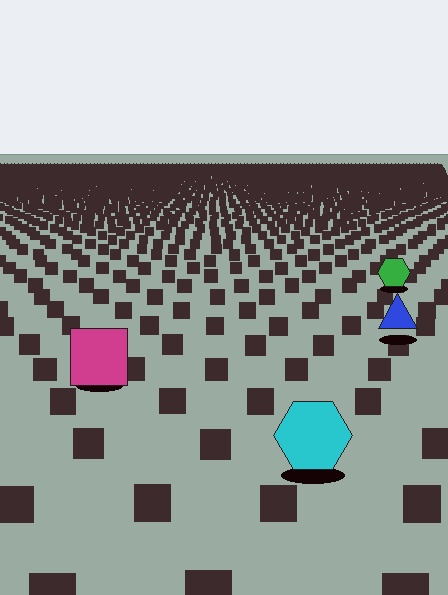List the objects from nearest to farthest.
From nearest to farthest: the cyan hexagon, the magenta square, the blue triangle, the green hexagon.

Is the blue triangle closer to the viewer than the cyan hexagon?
No. The cyan hexagon is closer — you can tell from the texture gradient: the ground texture is coarser near it.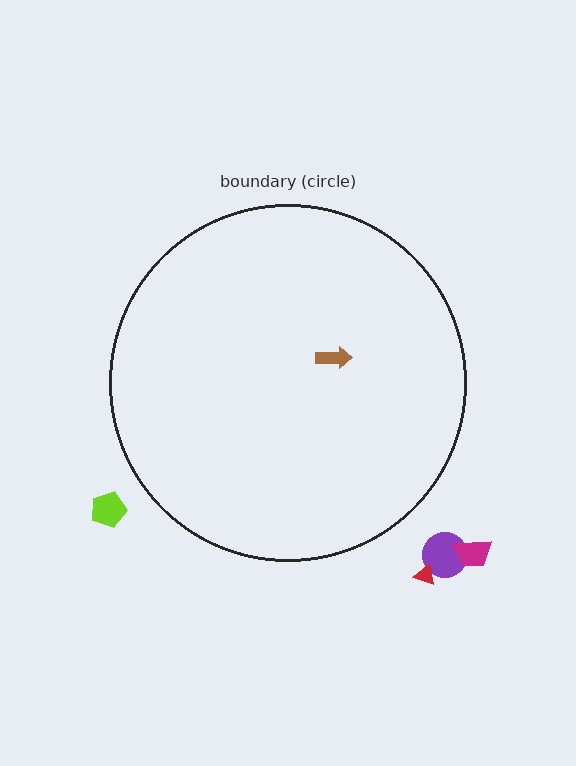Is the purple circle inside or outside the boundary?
Outside.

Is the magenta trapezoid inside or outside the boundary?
Outside.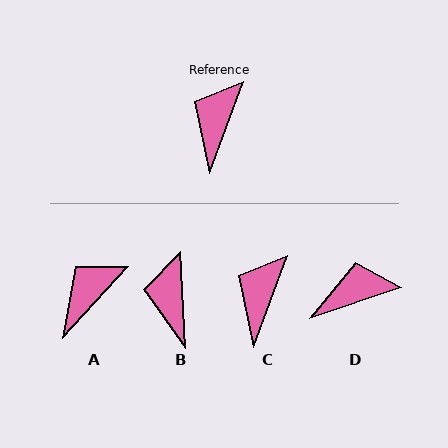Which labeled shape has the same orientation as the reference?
C.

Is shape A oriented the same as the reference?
No, it is off by about 23 degrees.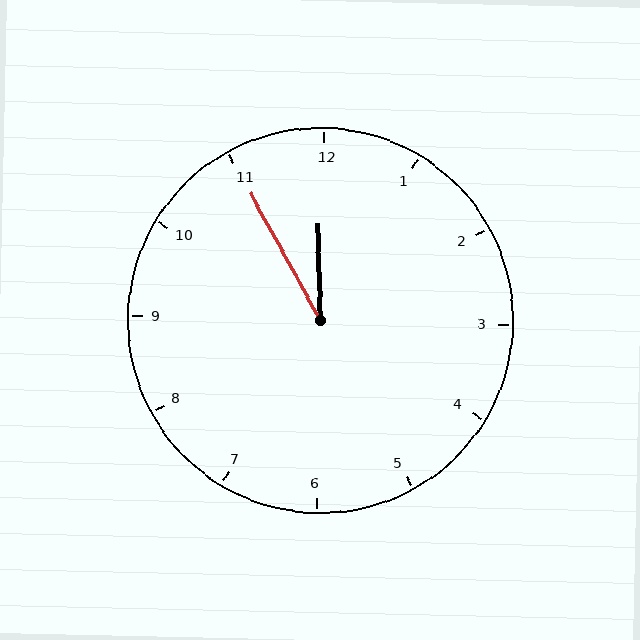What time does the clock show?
11:55.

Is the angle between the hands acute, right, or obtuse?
It is acute.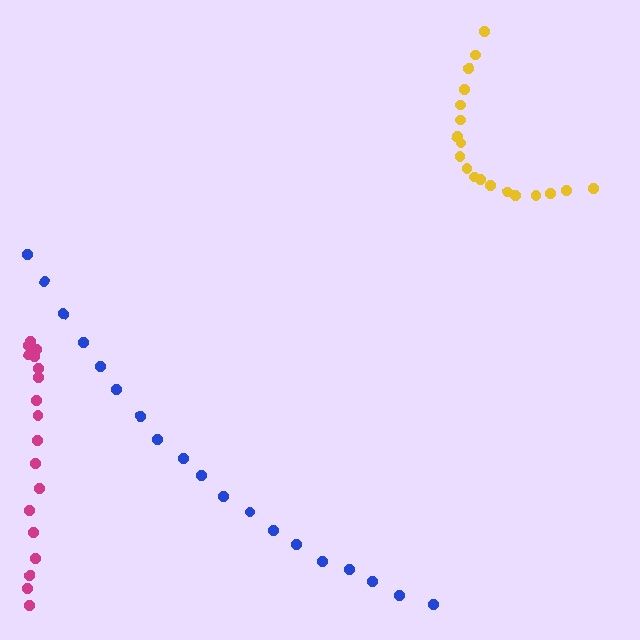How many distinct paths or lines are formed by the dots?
There are 3 distinct paths.